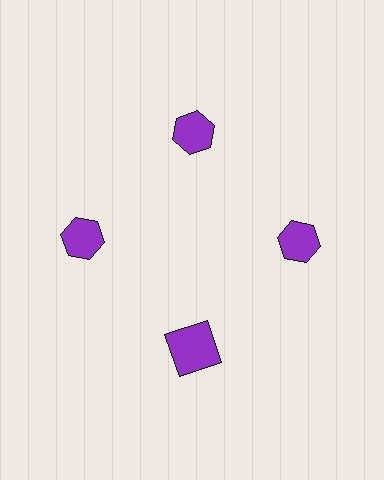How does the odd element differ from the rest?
It has a different shape: square instead of hexagon.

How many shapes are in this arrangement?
There are 4 shapes arranged in a ring pattern.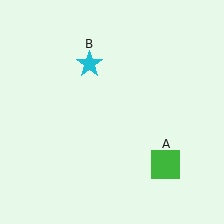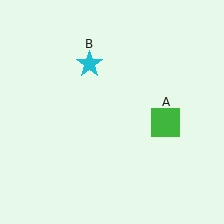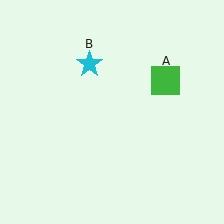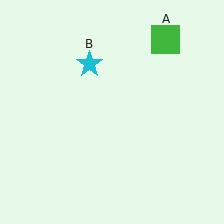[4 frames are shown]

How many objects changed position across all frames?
1 object changed position: green square (object A).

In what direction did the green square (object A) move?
The green square (object A) moved up.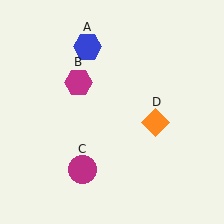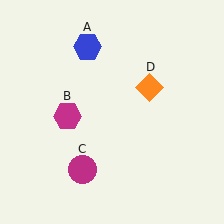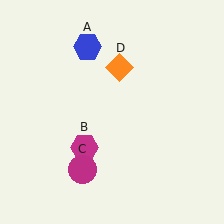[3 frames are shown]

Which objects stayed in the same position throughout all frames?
Blue hexagon (object A) and magenta circle (object C) remained stationary.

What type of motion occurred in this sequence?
The magenta hexagon (object B), orange diamond (object D) rotated counterclockwise around the center of the scene.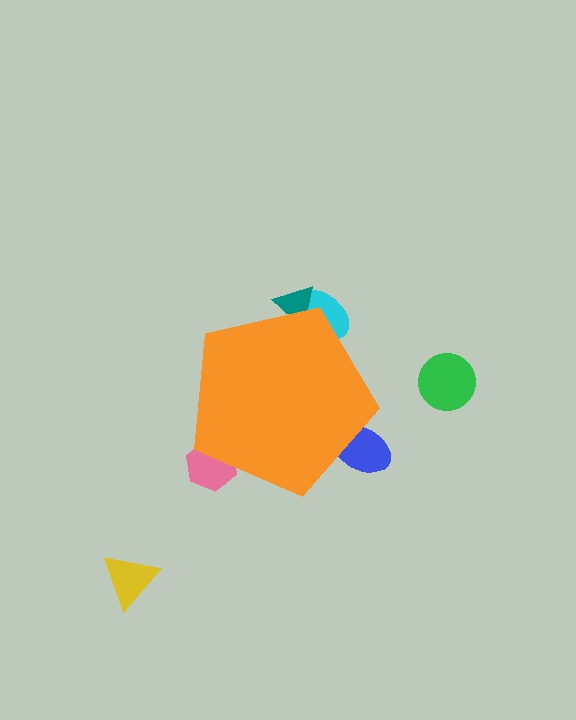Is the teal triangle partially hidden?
Yes, the teal triangle is partially hidden behind the orange pentagon.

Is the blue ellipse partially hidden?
Yes, the blue ellipse is partially hidden behind the orange pentagon.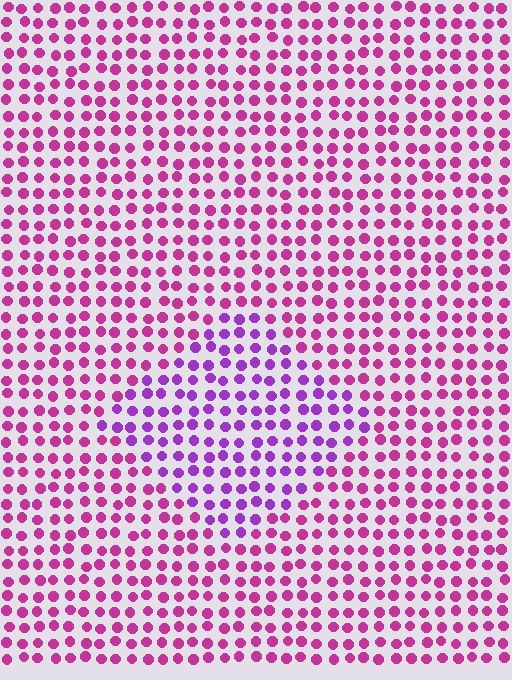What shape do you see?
I see a diamond.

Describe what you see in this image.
The image is filled with small magenta elements in a uniform arrangement. A diamond-shaped region is visible where the elements are tinted to a slightly different hue, forming a subtle color boundary.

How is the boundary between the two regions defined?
The boundary is defined purely by a slight shift in hue (about 33 degrees). Spacing, size, and orientation are identical on both sides.